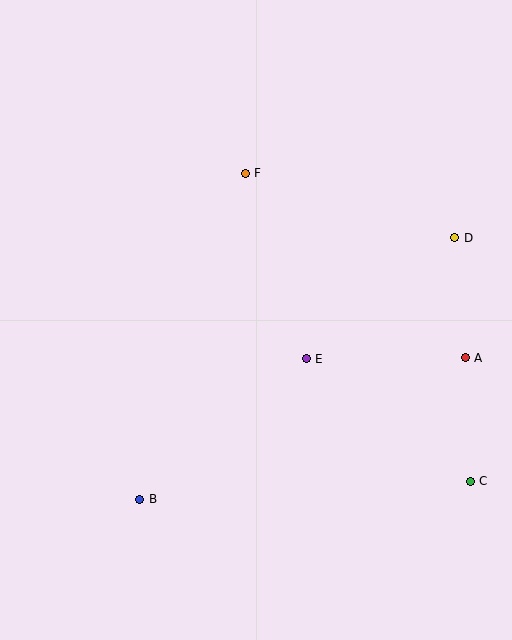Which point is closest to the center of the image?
Point E at (306, 359) is closest to the center.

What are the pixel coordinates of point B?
Point B is at (140, 499).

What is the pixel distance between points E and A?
The distance between E and A is 159 pixels.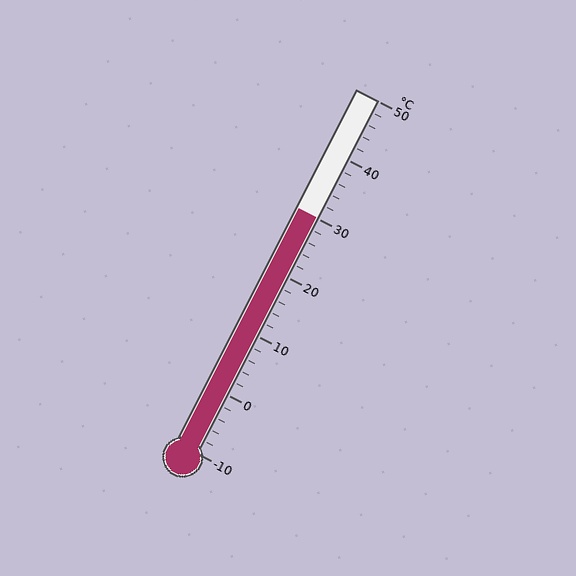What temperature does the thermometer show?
The thermometer shows approximately 30°C.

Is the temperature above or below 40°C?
The temperature is below 40°C.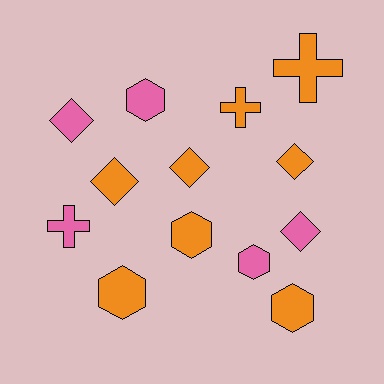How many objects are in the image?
There are 13 objects.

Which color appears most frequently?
Orange, with 8 objects.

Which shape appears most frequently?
Diamond, with 5 objects.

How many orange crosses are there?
There are 2 orange crosses.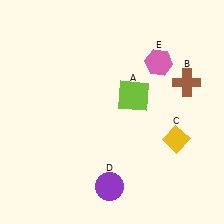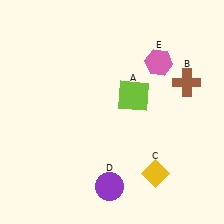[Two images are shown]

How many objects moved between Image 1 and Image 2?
1 object moved between the two images.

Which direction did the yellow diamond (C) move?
The yellow diamond (C) moved down.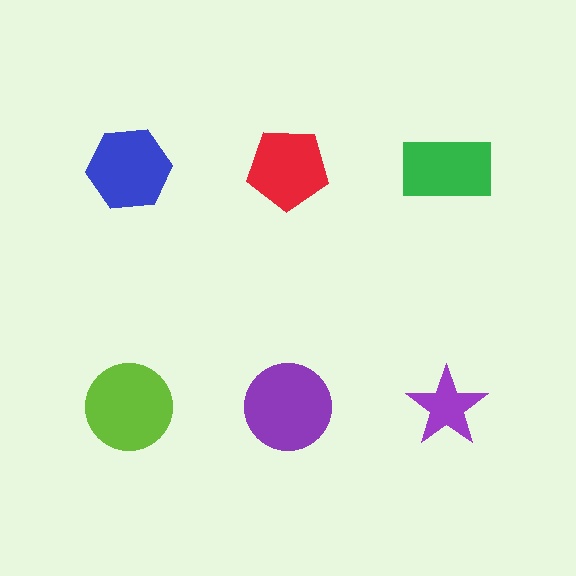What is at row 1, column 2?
A red pentagon.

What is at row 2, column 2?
A purple circle.